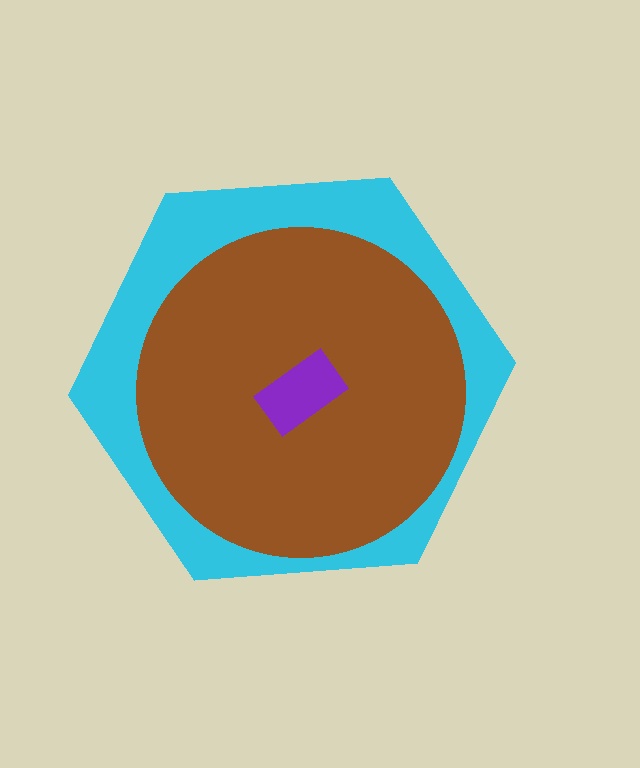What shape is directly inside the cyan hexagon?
The brown circle.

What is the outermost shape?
The cyan hexagon.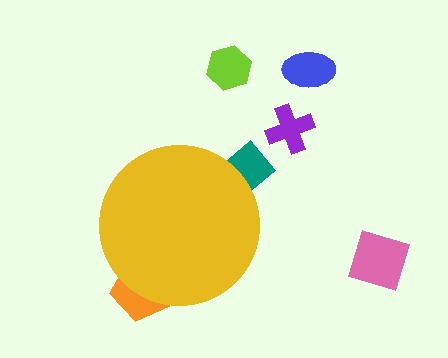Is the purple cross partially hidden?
No, the purple cross is fully visible.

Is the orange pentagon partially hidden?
Yes, the orange pentagon is partially hidden behind the yellow circle.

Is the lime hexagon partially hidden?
No, the lime hexagon is fully visible.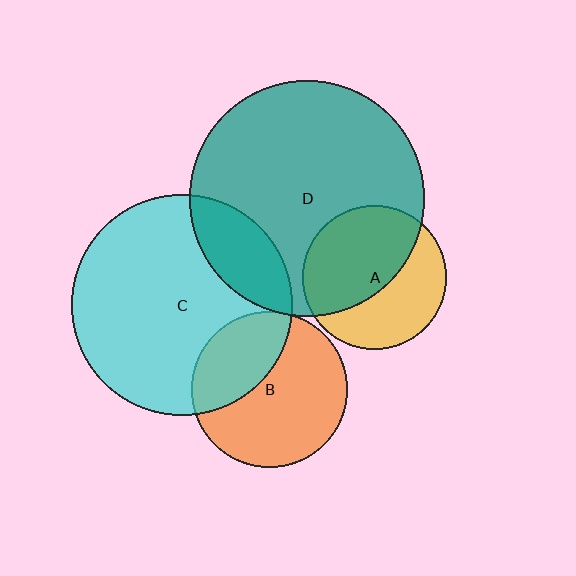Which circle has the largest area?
Circle D (teal).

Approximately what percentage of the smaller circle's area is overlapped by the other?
Approximately 5%.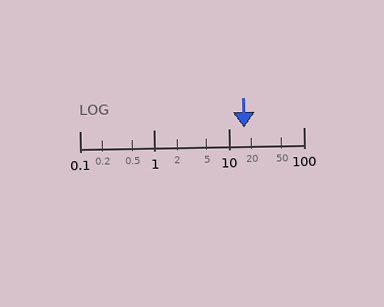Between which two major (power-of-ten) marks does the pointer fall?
The pointer is between 10 and 100.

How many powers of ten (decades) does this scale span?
The scale spans 3 decades, from 0.1 to 100.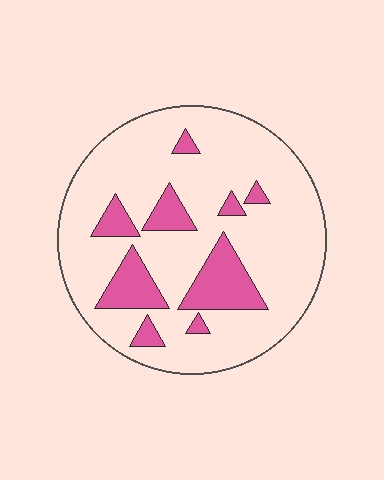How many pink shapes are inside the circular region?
9.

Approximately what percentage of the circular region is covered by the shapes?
Approximately 20%.